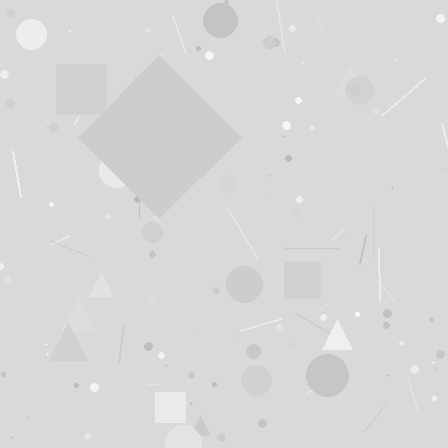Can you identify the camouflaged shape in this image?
The camouflaged shape is a diamond.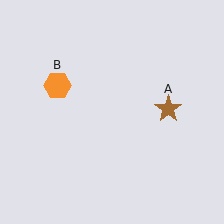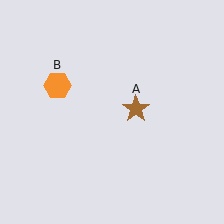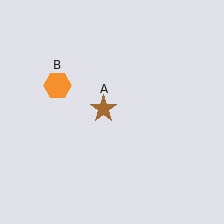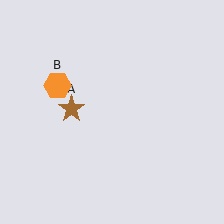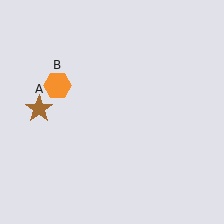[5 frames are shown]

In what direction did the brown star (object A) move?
The brown star (object A) moved left.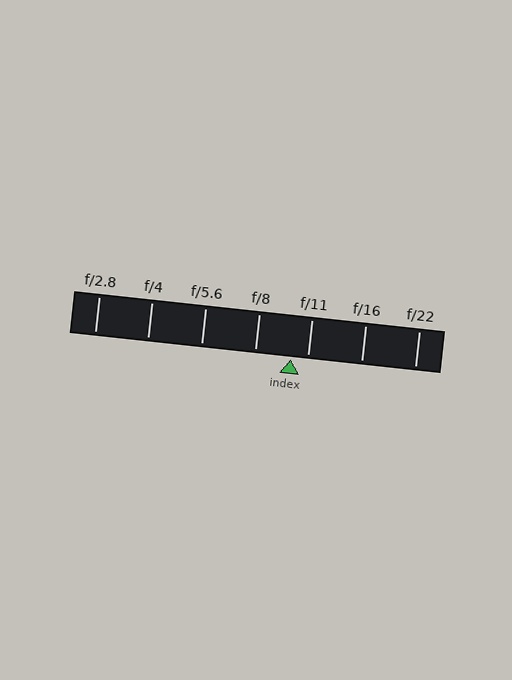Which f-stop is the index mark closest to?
The index mark is closest to f/11.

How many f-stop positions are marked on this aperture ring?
There are 7 f-stop positions marked.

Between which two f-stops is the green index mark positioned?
The index mark is between f/8 and f/11.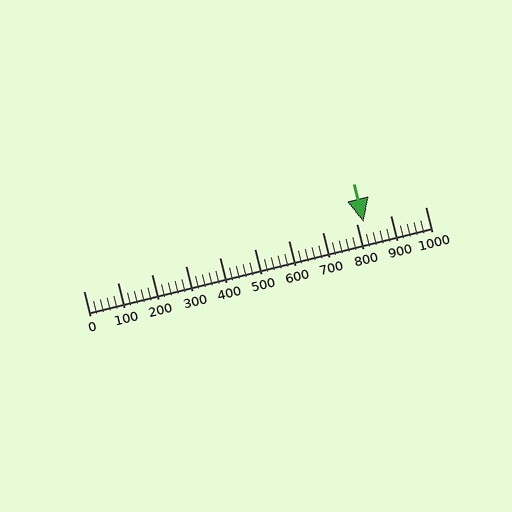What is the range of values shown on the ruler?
The ruler shows values from 0 to 1000.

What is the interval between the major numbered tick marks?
The major tick marks are spaced 100 units apart.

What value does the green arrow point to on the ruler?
The green arrow points to approximately 820.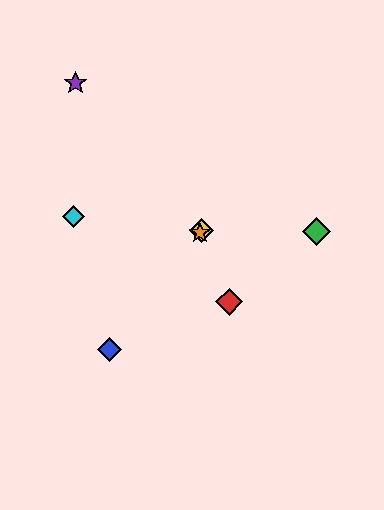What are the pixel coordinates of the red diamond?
The red diamond is at (229, 302).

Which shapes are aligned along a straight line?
The blue diamond, the yellow diamond, the orange star are aligned along a straight line.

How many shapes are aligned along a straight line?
3 shapes (the blue diamond, the yellow diamond, the orange star) are aligned along a straight line.